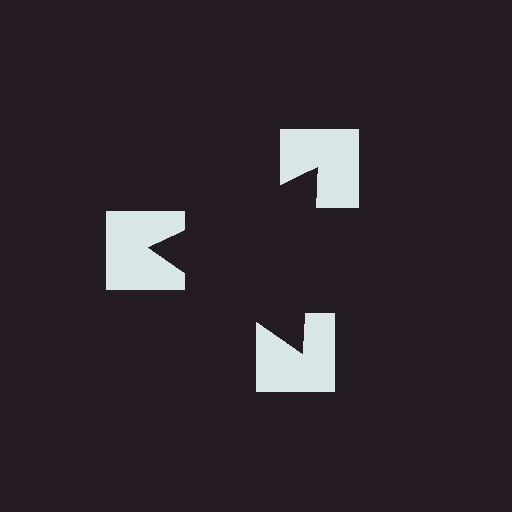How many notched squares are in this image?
There are 3 — one at each vertex of the illusory triangle.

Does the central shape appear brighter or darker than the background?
It typically appears slightly darker than the background, even though no actual brightness change is drawn.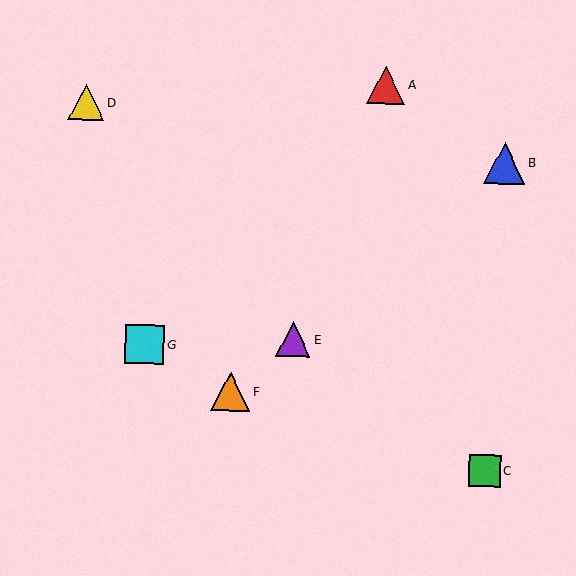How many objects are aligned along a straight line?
3 objects (B, E, F) are aligned along a straight line.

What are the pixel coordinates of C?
Object C is at (484, 471).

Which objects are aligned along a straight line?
Objects B, E, F are aligned along a straight line.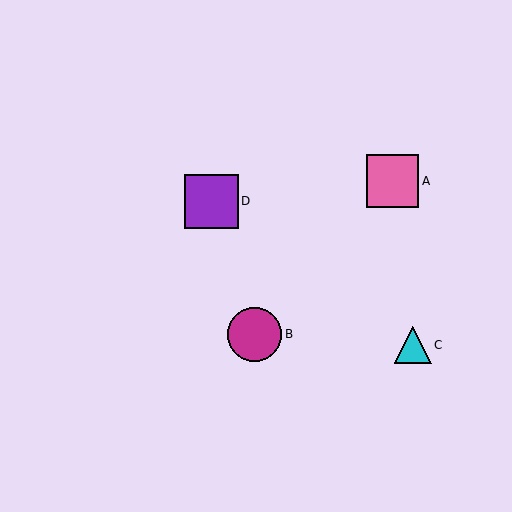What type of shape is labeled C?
Shape C is a cyan triangle.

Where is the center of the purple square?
The center of the purple square is at (211, 201).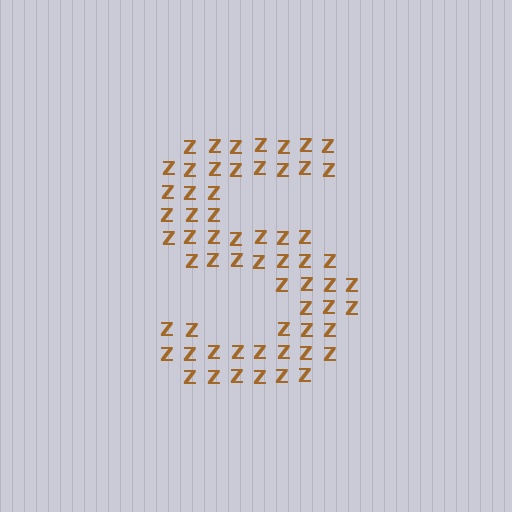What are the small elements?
The small elements are letter Z's.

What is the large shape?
The large shape is the letter S.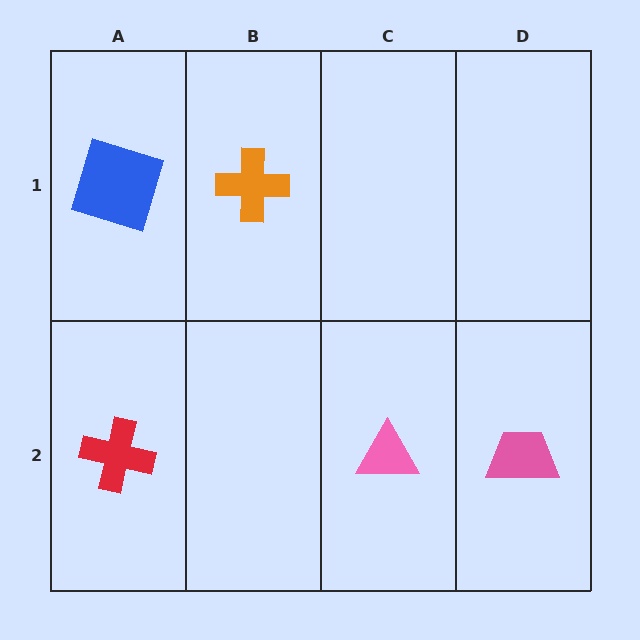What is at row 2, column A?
A red cross.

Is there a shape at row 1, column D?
No, that cell is empty.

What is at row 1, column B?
An orange cross.